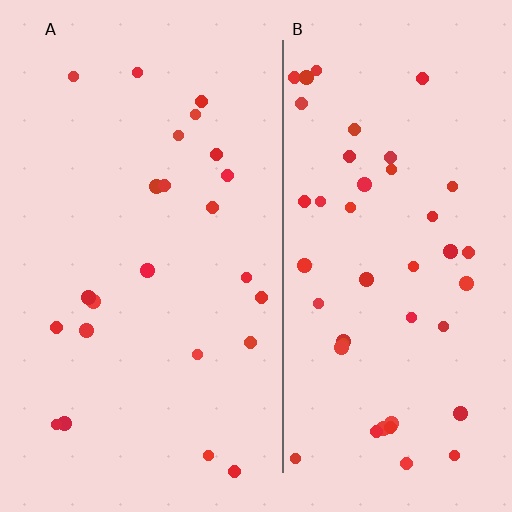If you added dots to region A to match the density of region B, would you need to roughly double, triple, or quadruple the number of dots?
Approximately double.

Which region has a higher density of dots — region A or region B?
B (the right).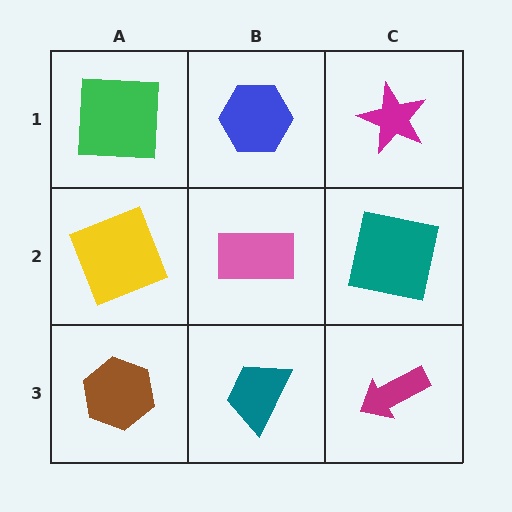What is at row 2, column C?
A teal square.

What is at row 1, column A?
A green square.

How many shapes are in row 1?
3 shapes.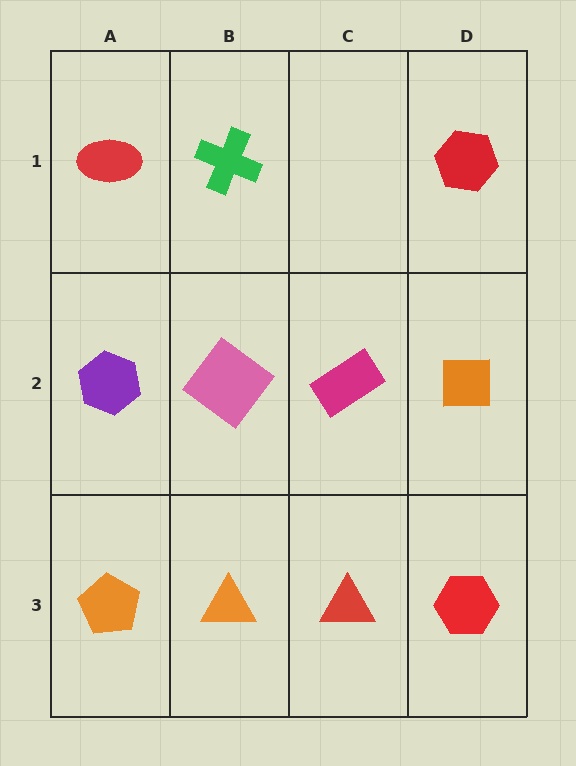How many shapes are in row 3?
4 shapes.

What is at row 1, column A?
A red ellipse.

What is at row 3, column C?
A red triangle.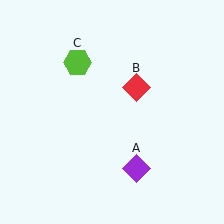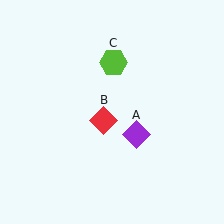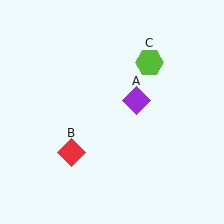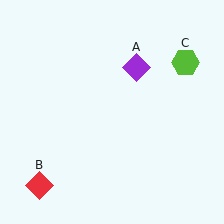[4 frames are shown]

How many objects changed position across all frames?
3 objects changed position: purple diamond (object A), red diamond (object B), lime hexagon (object C).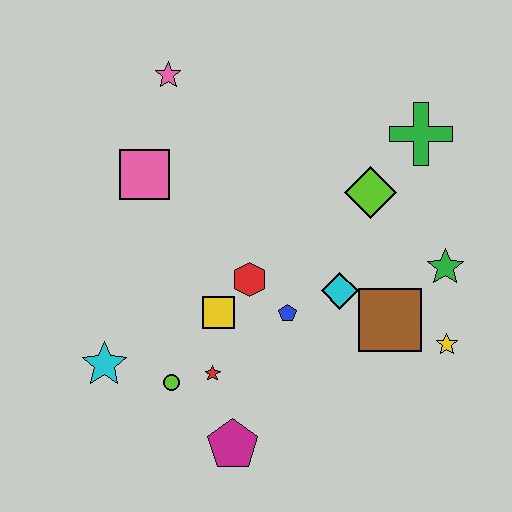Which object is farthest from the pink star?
The yellow star is farthest from the pink star.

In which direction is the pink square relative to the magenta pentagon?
The pink square is above the magenta pentagon.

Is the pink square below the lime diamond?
No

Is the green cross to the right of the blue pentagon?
Yes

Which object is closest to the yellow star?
The brown square is closest to the yellow star.